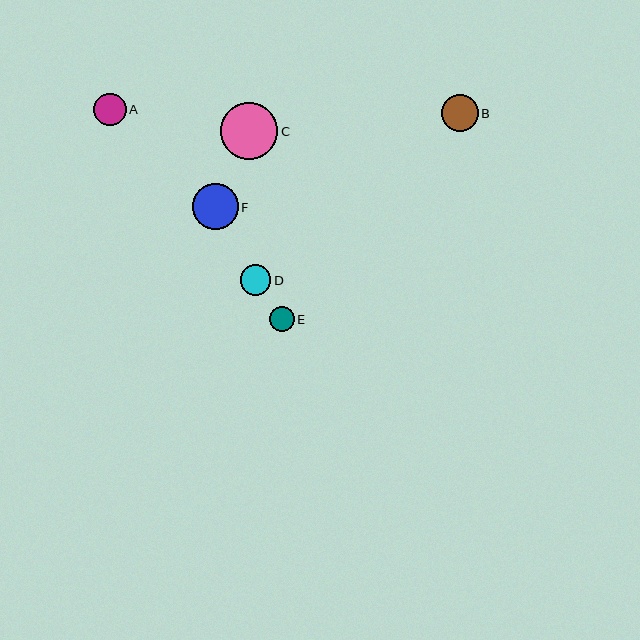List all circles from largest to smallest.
From largest to smallest: C, F, B, A, D, E.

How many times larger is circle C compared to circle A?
Circle C is approximately 1.8 times the size of circle A.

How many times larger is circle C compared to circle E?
Circle C is approximately 2.3 times the size of circle E.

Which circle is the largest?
Circle C is the largest with a size of approximately 57 pixels.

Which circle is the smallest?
Circle E is the smallest with a size of approximately 25 pixels.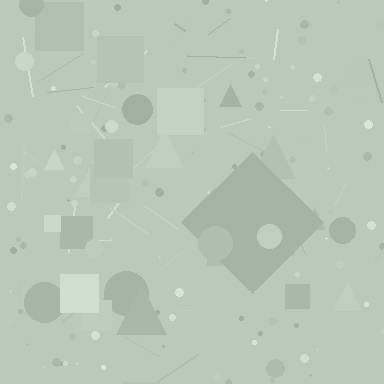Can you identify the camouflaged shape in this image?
The camouflaged shape is a diamond.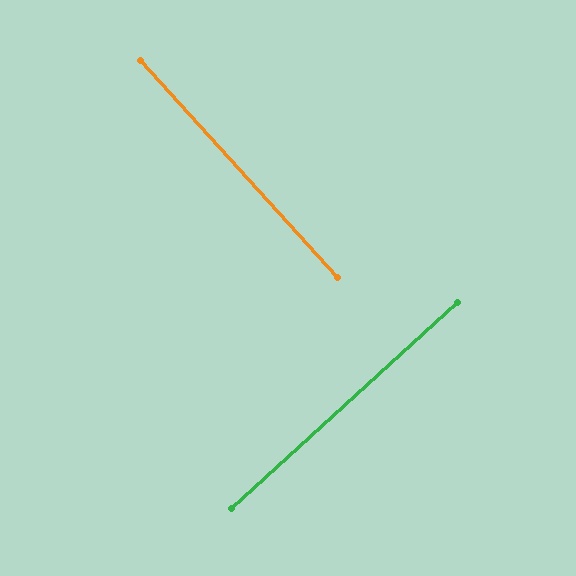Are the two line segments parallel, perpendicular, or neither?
Perpendicular — they meet at approximately 90°.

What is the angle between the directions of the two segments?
Approximately 90 degrees.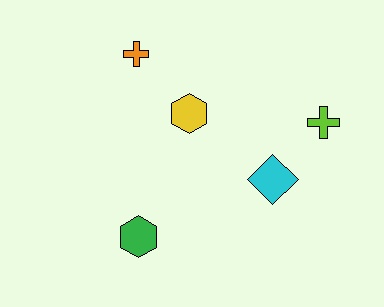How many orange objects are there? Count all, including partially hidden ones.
There is 1 orange object.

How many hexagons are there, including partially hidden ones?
There are 2 hexagons.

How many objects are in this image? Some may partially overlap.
There are 5 objects.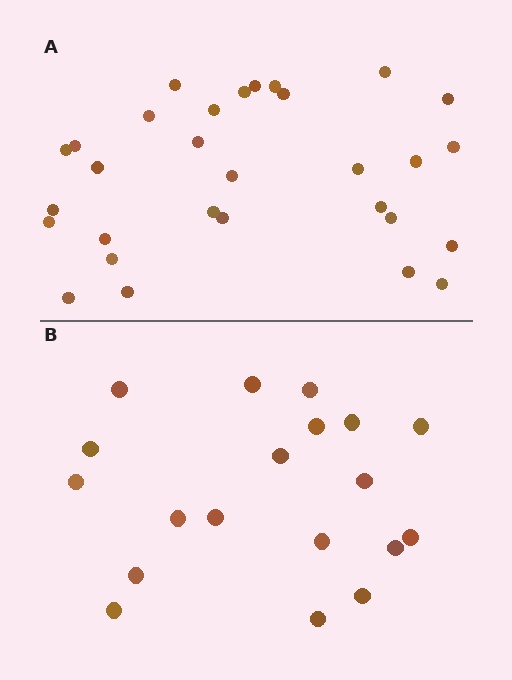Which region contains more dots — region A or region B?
Region A (the top region) has more dots.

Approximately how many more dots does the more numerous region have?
Region A has roughly 12 or so more dots than region B.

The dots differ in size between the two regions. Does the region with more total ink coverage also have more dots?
No. Region B has more total ink coverage because its dots are larger, but region A actually contains more individual dots. Total area can be misleading — the number of items is what matters here.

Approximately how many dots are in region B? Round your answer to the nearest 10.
About 20 dots. (The exact count is 19, which rounds to 20.)